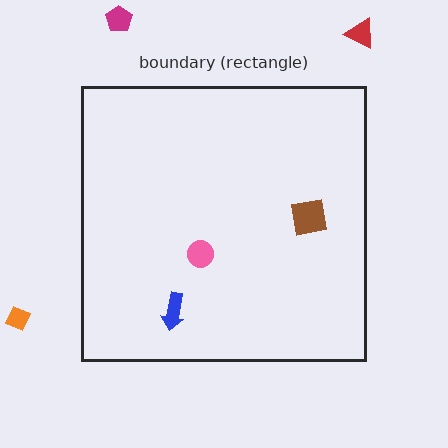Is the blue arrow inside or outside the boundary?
Inside.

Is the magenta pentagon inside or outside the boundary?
Outside.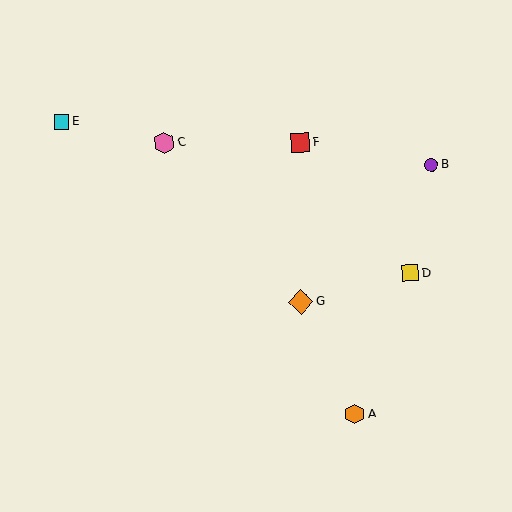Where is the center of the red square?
The center of the red square is at (300, 143).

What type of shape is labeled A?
Shape A is an orange hexagon.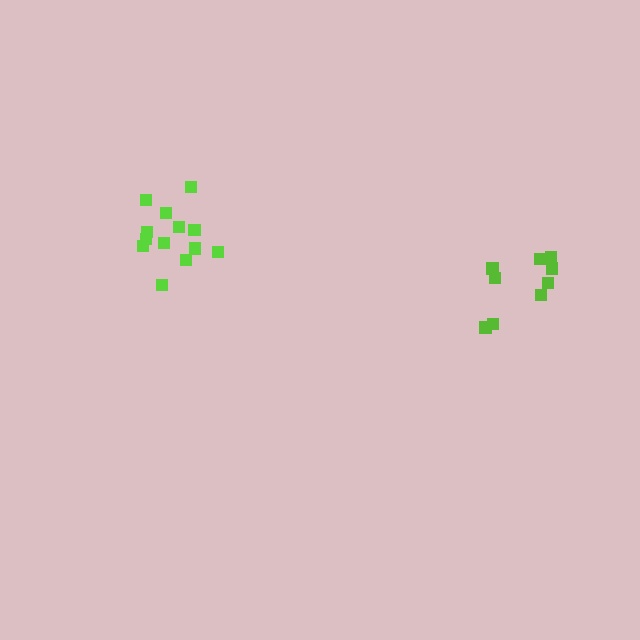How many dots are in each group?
Group 1: 9 dots, Group 2: 13 dots (22 total).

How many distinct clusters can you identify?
There are 2 distinct clusters.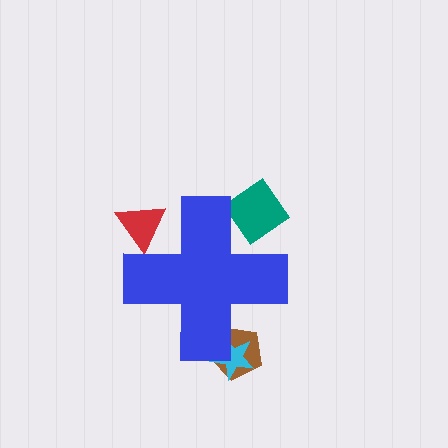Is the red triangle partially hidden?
Yes, the red triangle is partially hidden behind the blue cross.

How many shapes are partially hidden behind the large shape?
4 shapes are partially hidden.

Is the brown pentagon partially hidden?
Yes, the brown pentagon is partially hidden behind the blue cross.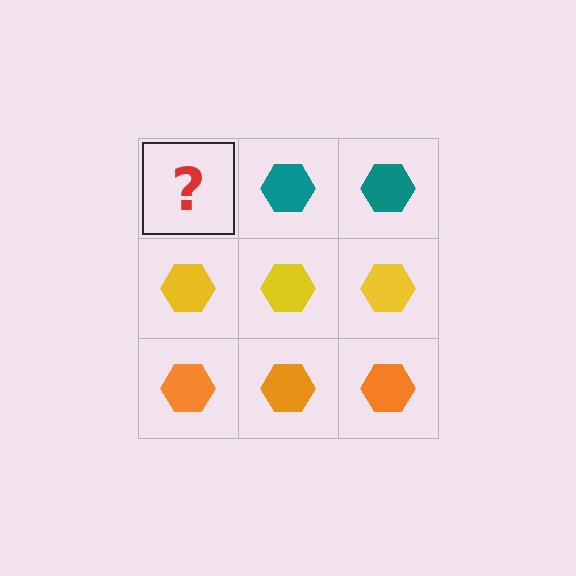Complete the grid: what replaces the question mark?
The question mark should be replaced with a teal hexagon.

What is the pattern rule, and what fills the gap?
The rule is that each row has a consistent color. The gap should be filled with a teal hexagon.